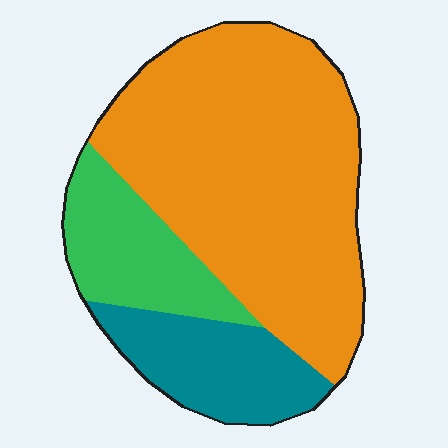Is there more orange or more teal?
Orange.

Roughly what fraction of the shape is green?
Green covers around 20% of the shape.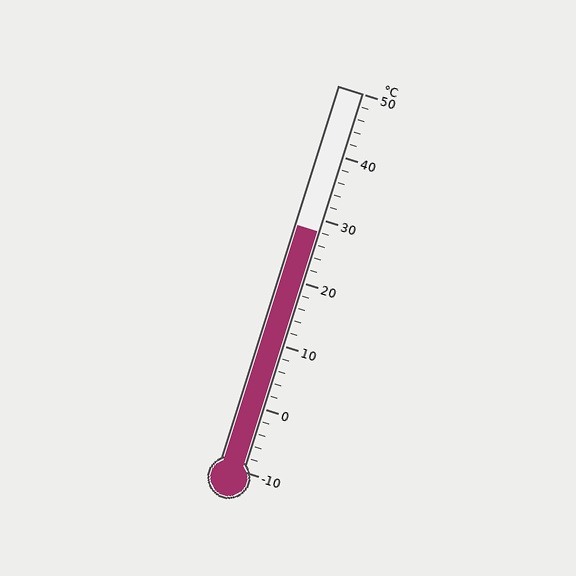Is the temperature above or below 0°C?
The temperature is above 0°C.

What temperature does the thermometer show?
The thermometer shows approximately 28°C.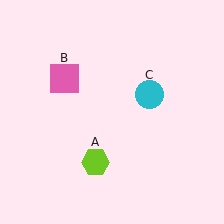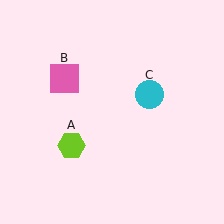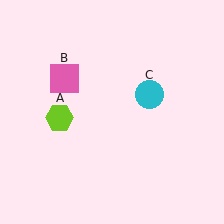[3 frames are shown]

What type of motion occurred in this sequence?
The lime hexagon (object A) rotated clockwise around the center of the scene.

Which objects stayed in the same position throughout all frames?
Pink square (object B) and cyan circle (object C) remained stationary.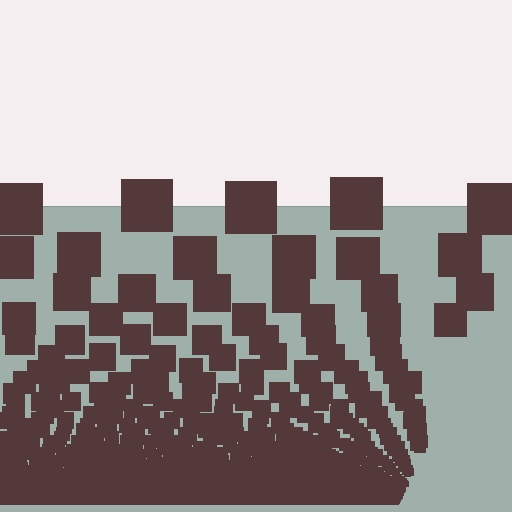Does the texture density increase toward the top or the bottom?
Density increases toward the bottom.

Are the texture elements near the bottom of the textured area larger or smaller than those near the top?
Smaller. The gradient is inverted — elements near the bottom are smaller and denser.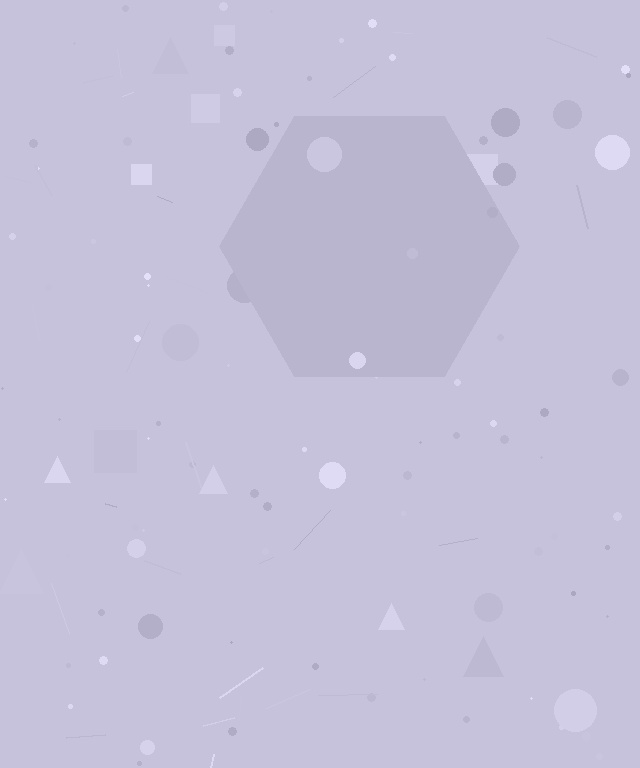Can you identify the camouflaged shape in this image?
The camouflaged shape is a hexagon.